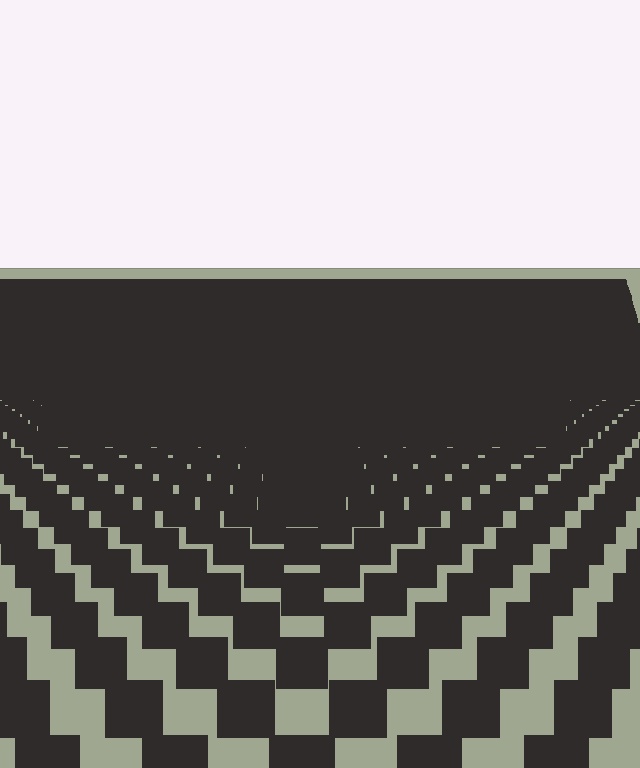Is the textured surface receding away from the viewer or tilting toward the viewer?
The surface is receding away from the viewer. Texture elements get smaller and denser toward the top.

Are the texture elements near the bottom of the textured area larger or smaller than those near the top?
Larger. Near the bottom, elements are closer to the viewer and appear at a bigger on-screen size.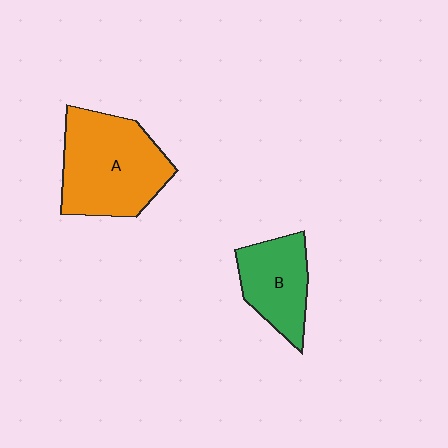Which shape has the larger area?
Shape A (orange).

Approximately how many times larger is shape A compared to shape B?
Approximately 1.7 times.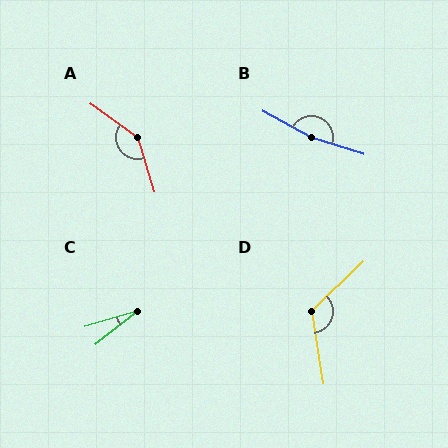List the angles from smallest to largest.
C (22°), D (125°), A (142°), B (169°).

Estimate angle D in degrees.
Approximately 125 degrees.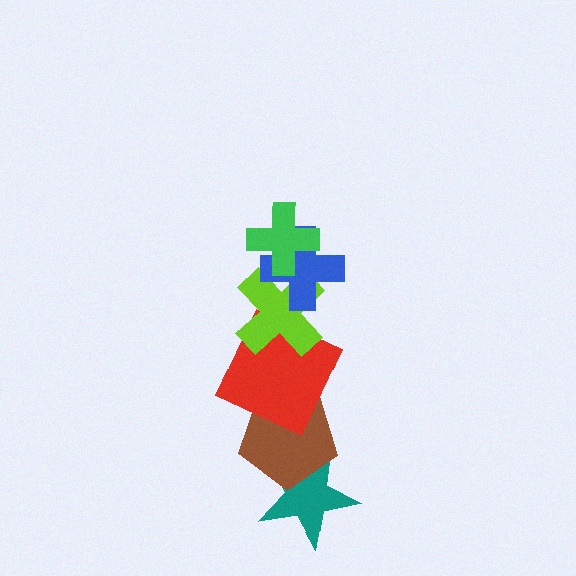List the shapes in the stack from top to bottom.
From top to bottom: the green cross, the blue cross, the lime cross, the red square, the brown pentagon, the teal star.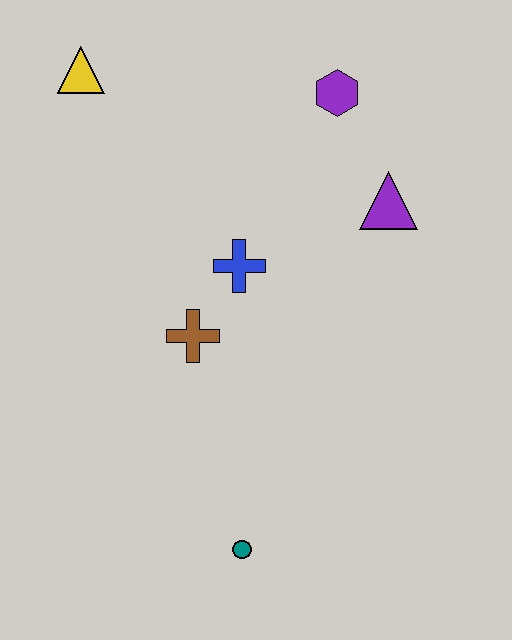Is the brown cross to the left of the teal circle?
Yes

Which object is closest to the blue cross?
The brown cross is closest to the blue cross.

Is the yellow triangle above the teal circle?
Yes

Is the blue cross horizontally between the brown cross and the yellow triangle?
No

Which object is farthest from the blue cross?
The teal circle is farthest from the blue cross.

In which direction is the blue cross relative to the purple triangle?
The blue cross is to the left of the purple triangle.